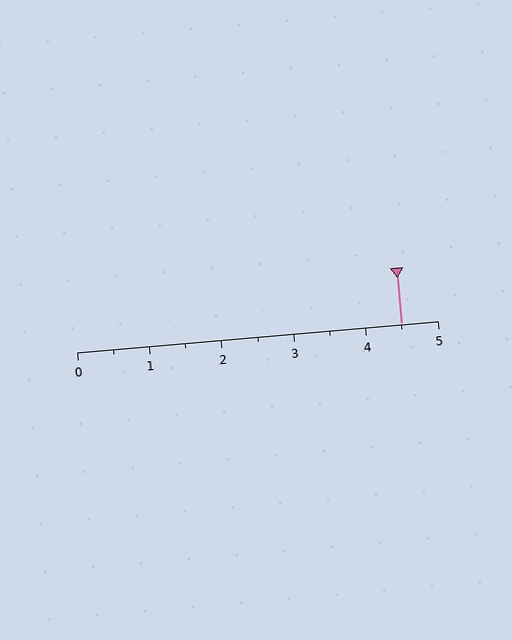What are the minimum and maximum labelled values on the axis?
The axis runs from 0 to 5.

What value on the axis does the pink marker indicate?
The marker indicates approximately 4.5.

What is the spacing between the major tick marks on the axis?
The major ticks are spaced 1 apart.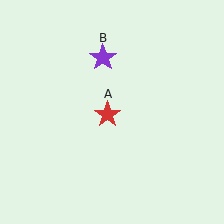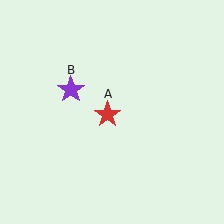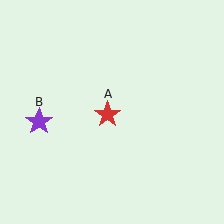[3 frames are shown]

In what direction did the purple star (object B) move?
The purple star (object B) moved down and to the left.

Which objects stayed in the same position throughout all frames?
Red star (object A) remained stationary.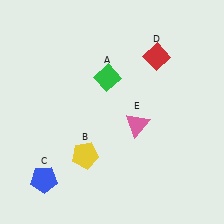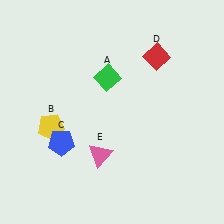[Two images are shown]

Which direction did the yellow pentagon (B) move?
The yellow pentagon (B) moved left.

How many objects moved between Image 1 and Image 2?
3 objects moved between the two images.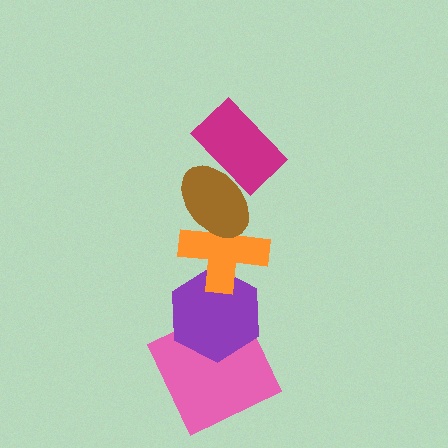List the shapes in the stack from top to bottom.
From top to bottom: the magenta rectangle, the brown ellipse, the orange cross, the purple hexagon, the pink square.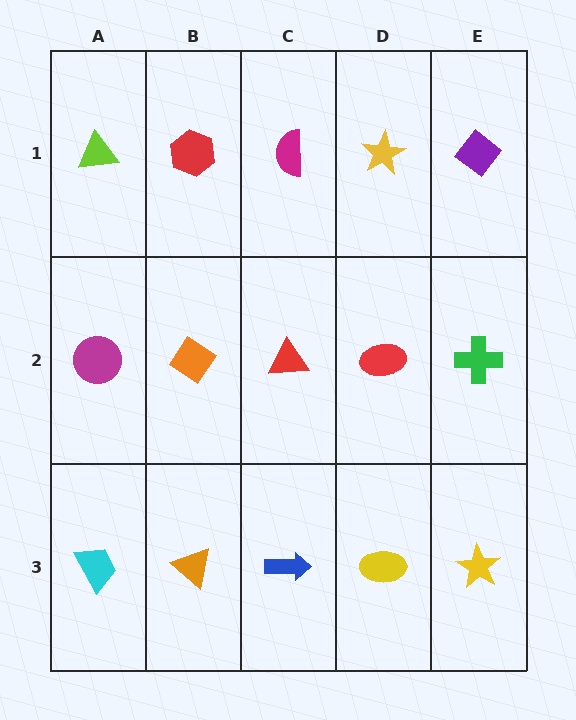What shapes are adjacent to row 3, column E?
A green cross (row 2, column E), a yellow ellipse (row 3, column D).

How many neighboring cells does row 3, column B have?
3.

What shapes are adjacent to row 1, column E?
A green cross (row 2, column E), a yellow star (row 1, column D).